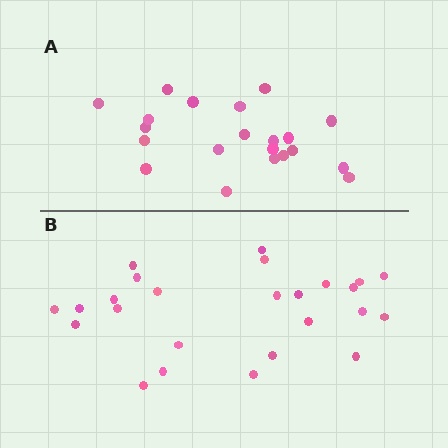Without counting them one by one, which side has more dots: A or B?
Region B (the bottom region) has more dots.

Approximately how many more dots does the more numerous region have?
Region B has about 4 more dots than region A.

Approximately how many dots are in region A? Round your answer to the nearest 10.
About 20 dots. (The exact count is 21, which rounds to 20.)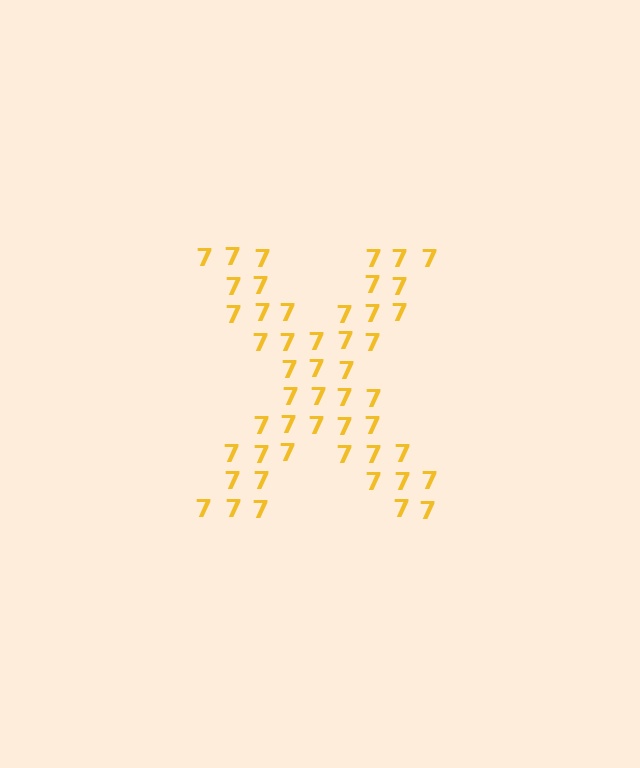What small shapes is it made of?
It is made of small digit 7's.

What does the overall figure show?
The overall figure shows the letter X.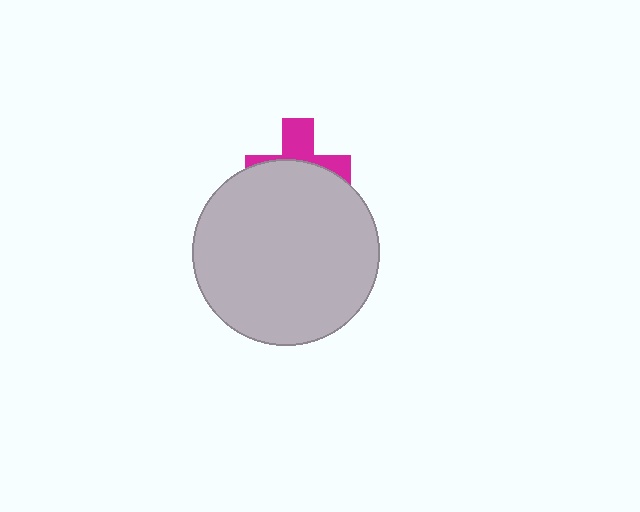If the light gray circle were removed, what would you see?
You would see the complete magenta cross.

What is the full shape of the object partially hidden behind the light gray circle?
The partially hidden object is a magenta cross.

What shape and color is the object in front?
The object in front is a light gray circle.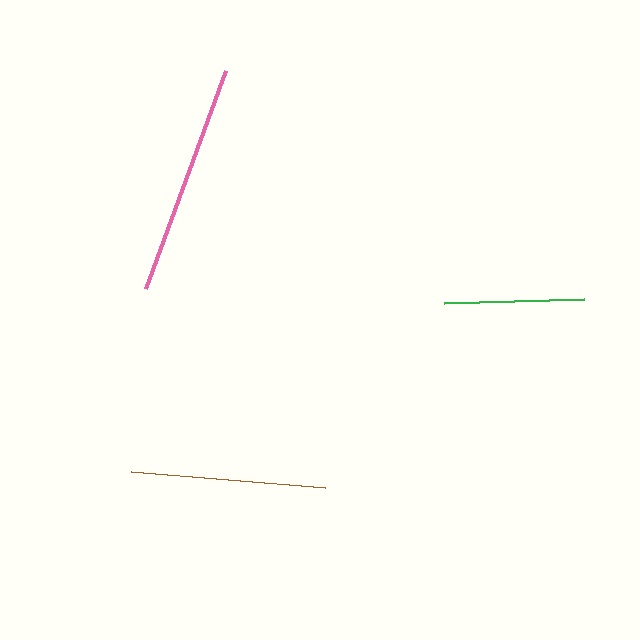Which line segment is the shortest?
The green line is the shortest at approximately 140 pixels.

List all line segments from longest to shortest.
From longest to shortest: pink, brown, green.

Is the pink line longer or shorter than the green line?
The pink line is longer than the green line.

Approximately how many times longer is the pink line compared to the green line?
The pink line is approximately 1.7 times the length of the green line.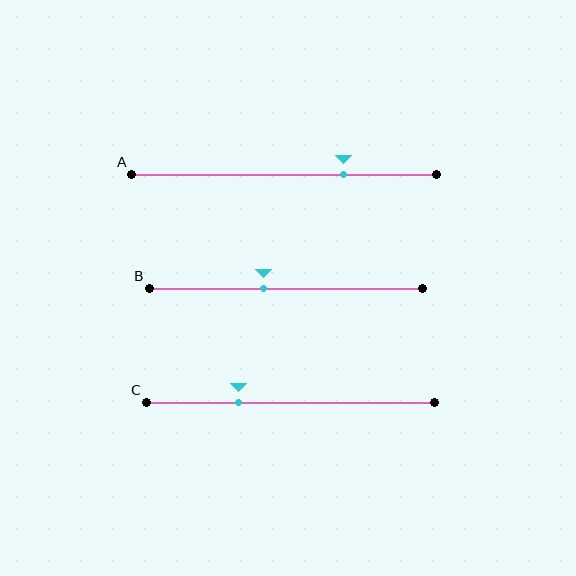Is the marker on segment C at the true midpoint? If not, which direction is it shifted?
No, the marker on segment C is shifted to the left by about 18% of the segment length.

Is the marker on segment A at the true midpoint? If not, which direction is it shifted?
No, the marker on segment A is shifted to the right by about 19% of the segment length.